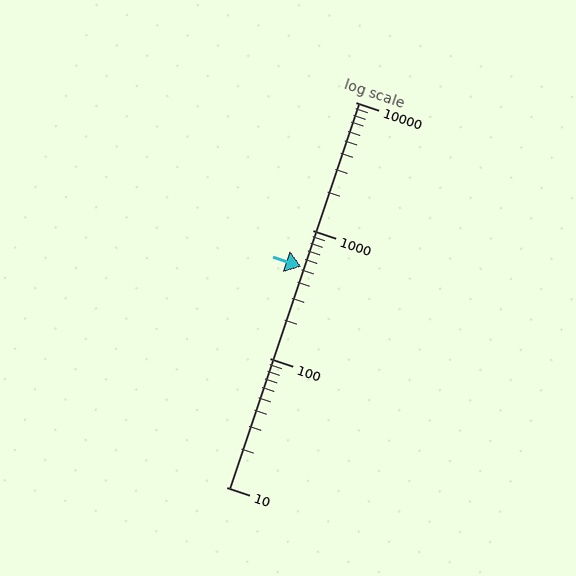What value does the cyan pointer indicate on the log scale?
The pointer indicates approximately 520.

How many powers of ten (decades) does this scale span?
The scale spans 3 decades, from 10 to 10000.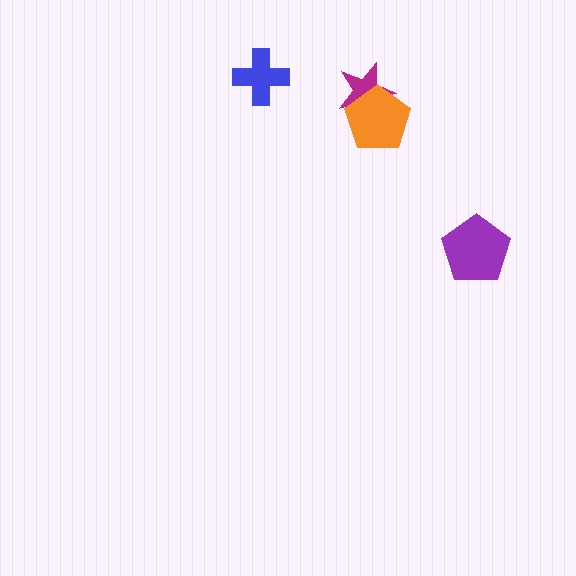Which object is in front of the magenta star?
The orange pentagon is in front of the magenta star.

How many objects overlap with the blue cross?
0 objects overlap with the blue cross.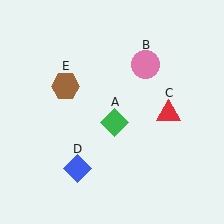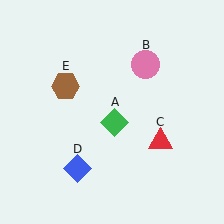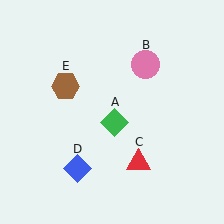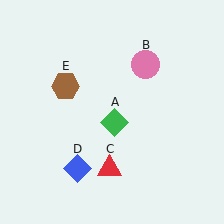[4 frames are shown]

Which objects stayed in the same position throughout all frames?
Green diamond (object A) and pink circle (object B) and blue diamond (object D) and brown hexagon (object E) remained stationary.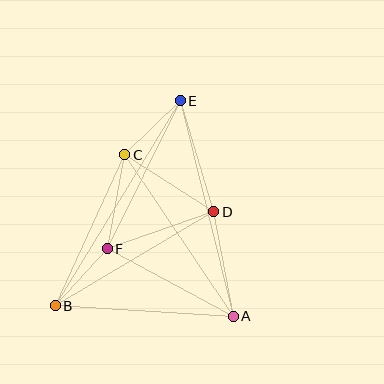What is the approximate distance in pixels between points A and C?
The distance between A and C is approximately 194 pixels.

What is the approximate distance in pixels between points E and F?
The distance between E and F is approximately 165 pixels.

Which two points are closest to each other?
Points B and F are closest to each other.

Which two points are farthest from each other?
Points B and E are farthest from each other.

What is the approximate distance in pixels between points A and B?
The distance between A and B is approximately 178 pixels.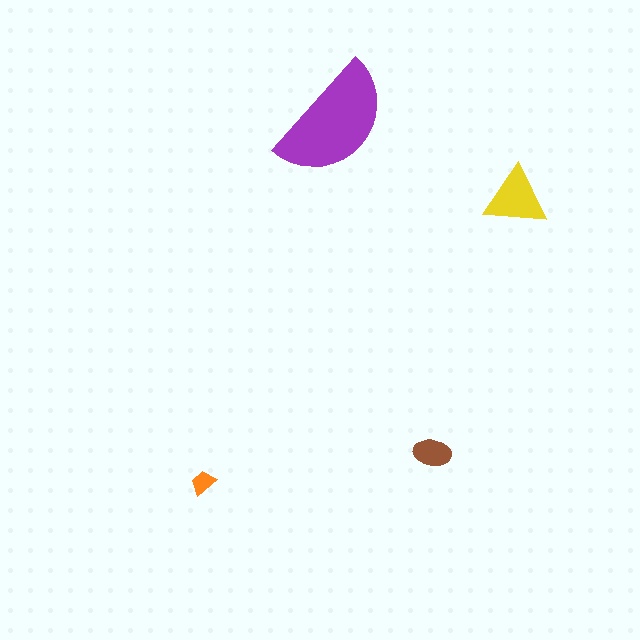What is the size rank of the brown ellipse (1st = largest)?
3rd.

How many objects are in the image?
There are 4 objects in the image.